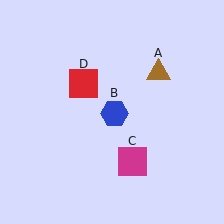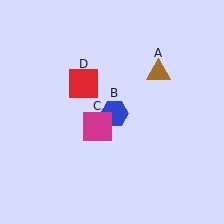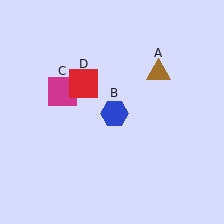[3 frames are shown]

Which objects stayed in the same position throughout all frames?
Brown triangle (object A) and blue hexagon (object B) and red square (object D) remained stationary.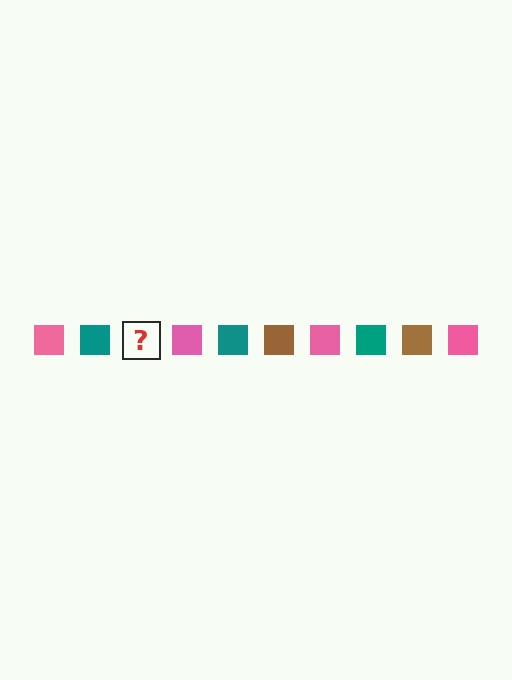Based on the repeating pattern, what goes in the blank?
The blank should be a brown square.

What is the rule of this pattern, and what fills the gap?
The rule is that the pattern cycles through pink, teal, brown squares. The gap should be filled with a brown square.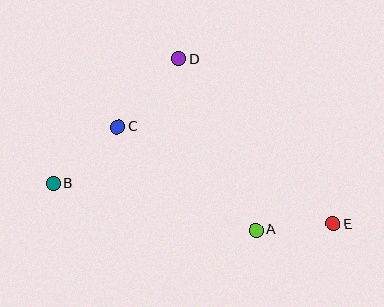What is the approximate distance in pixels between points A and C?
The distance between A and C is approximately 172 pixels.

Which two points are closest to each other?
Points A and E are closest to each other.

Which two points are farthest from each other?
Points B and E are farthest from each other.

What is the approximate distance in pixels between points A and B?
The distance between A and B is approximately 208 pixels.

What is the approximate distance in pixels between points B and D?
The distance between B and D is approximately 177 pixels.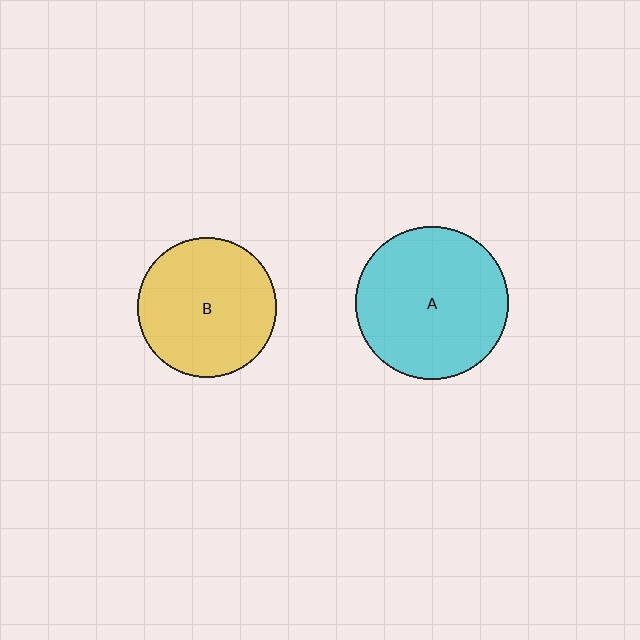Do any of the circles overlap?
No, none of the circles overlap.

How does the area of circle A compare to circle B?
Approximately 1.2 times.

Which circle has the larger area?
Circle A (cyan).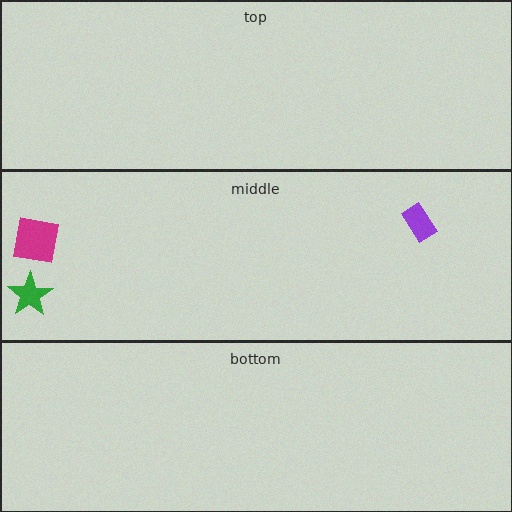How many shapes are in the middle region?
3.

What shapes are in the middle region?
The magenta square, the purple rectangle, the green star.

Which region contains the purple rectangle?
The middle region.